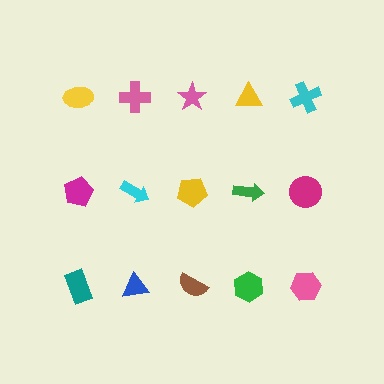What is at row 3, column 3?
A brown semicircle.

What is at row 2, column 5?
A magenta circle.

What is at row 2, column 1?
A magenta pentagon.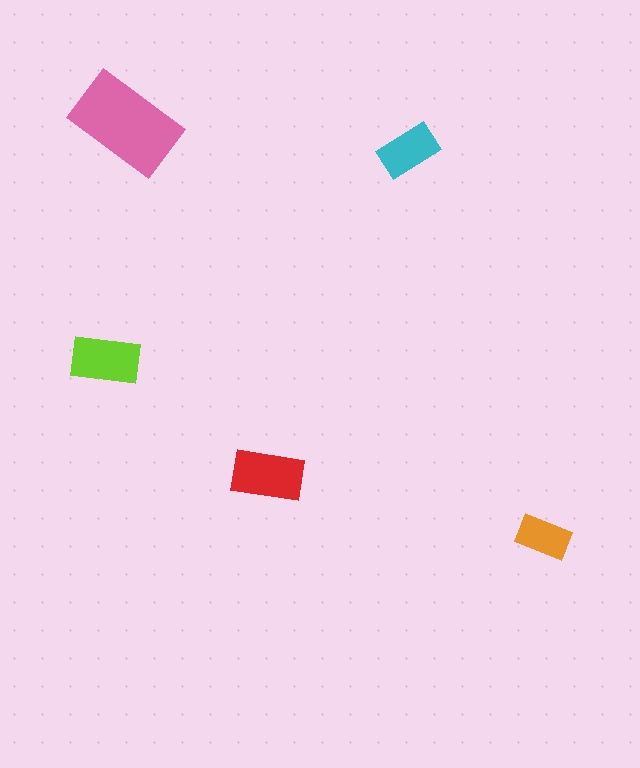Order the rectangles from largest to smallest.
the pink one, the red one, the lime one, the cyan one, the orange one.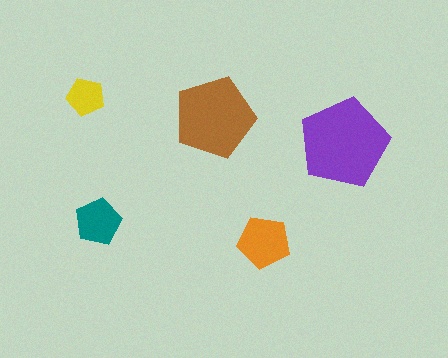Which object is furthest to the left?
The yellow pentagon is leftmost.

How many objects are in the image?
There are 5 objects in the image.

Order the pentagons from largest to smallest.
the purple one, the brown one, the orange one, the teal one, the yellow one.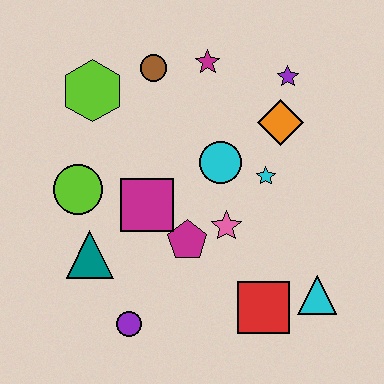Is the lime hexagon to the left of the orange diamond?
Yes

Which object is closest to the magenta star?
The brown circle is closest to the magenta star.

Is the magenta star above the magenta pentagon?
Yes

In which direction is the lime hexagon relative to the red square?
The lime hexagon is above the red square.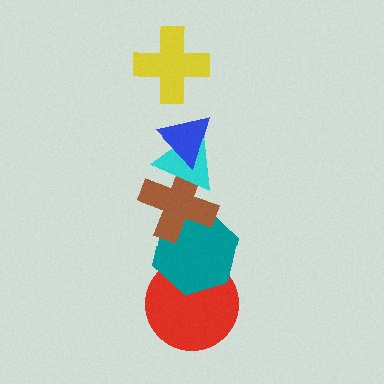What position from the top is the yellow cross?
The yellow cross is 1st from the top.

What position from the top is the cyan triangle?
The cyan triangle is 3rd from the top.